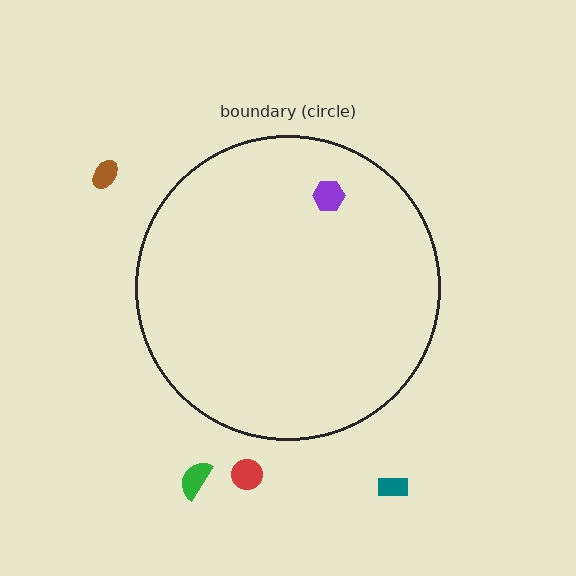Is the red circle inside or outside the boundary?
Outside.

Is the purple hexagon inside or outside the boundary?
Inside.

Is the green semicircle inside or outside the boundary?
Outside.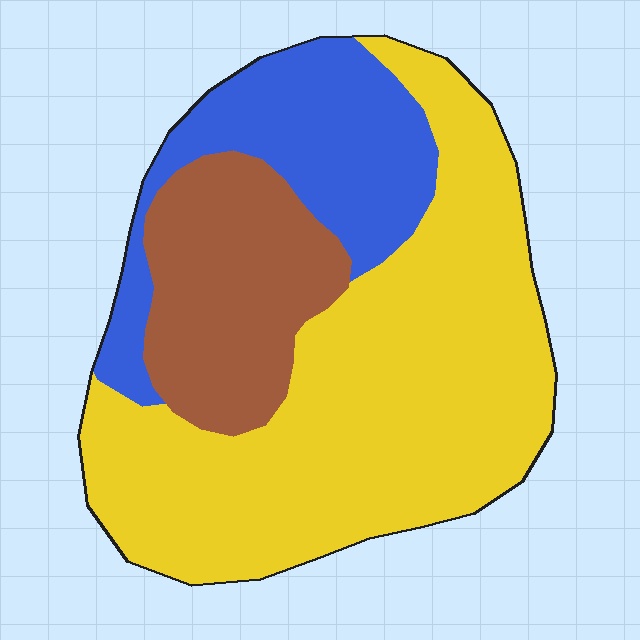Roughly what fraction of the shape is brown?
Brown covers 21% of the shape.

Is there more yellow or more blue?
Yellow.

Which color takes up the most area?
Yellow, at roughly 60%.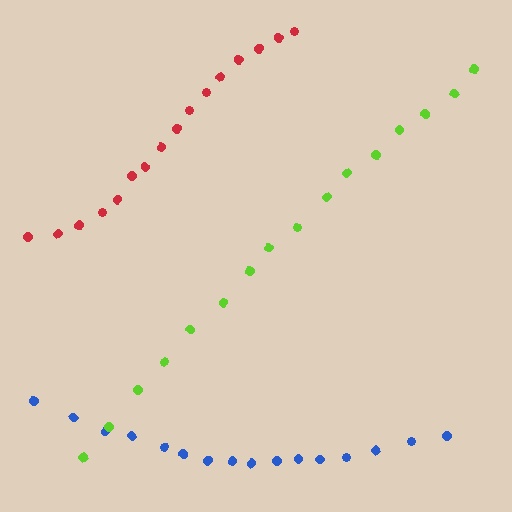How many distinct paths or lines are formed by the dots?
There are 3 distinct paths.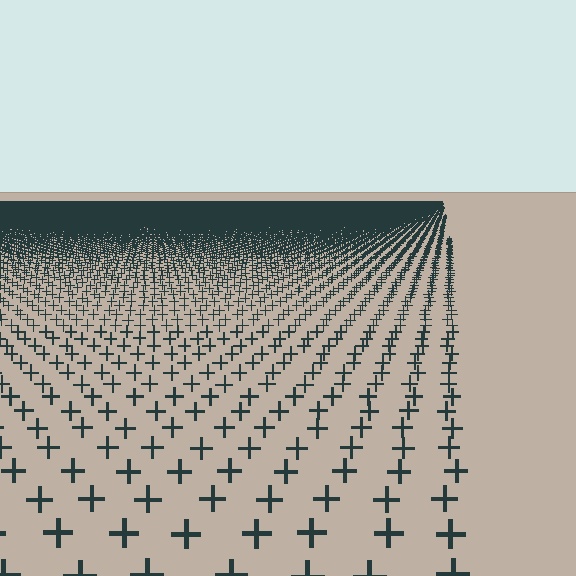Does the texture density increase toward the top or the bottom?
Density increases toward the top.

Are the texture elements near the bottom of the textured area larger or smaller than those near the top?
Larger. Near the bottom, elements are closer to the viewer and appear at a bigger on-screen size.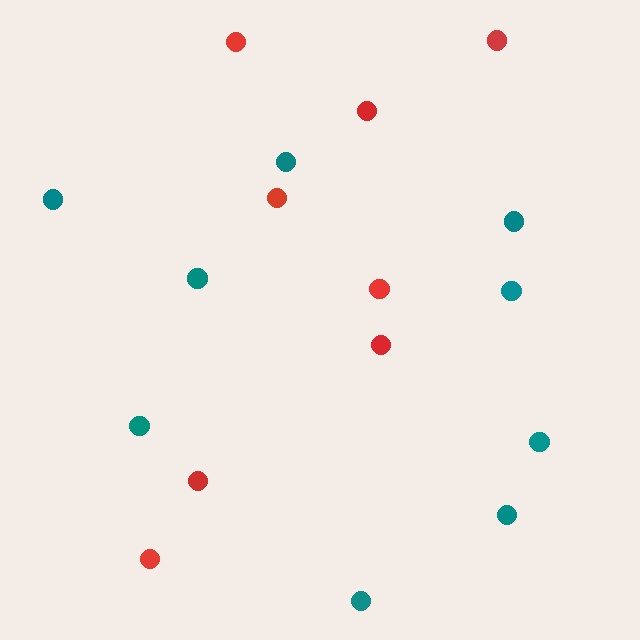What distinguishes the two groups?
There are 2 groups: one group of red circles (8) and one group of teal circles (9).